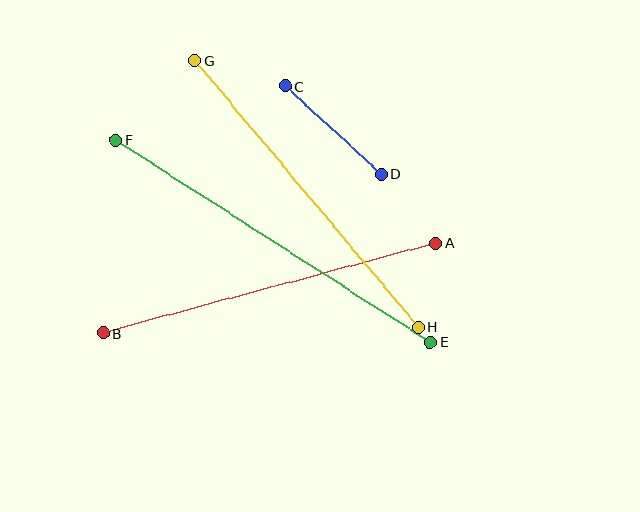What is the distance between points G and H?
The distance is approximately 347 pixels.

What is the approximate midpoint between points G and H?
The midpoint is at approximately (306, 194) pixels.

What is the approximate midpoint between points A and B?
The midpoint is at approximately (269, 288) pixels.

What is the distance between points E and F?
The distance is approximately 374 pixels.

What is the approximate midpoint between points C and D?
The midpoint is at approximately (333, 130) pixels.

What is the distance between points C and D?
The distance is approximately 130 pixels.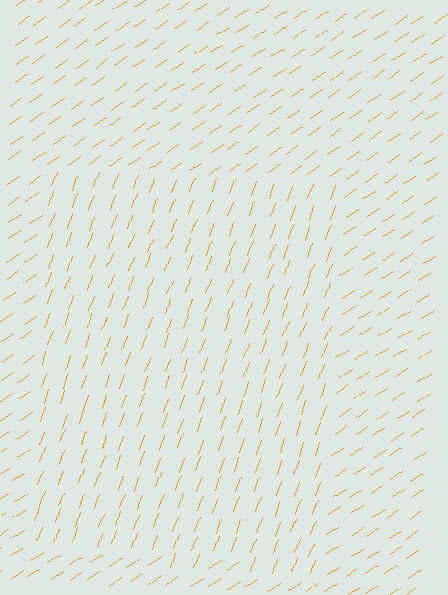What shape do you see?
I see a rectangle.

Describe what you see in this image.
The image is filled with small orange line segments. A rectangle region in the image has lines oriented differently from the surrounding lines, creating a visible texture boundary.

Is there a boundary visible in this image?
Yes, there is a texture boundary formed by a change in line orientation.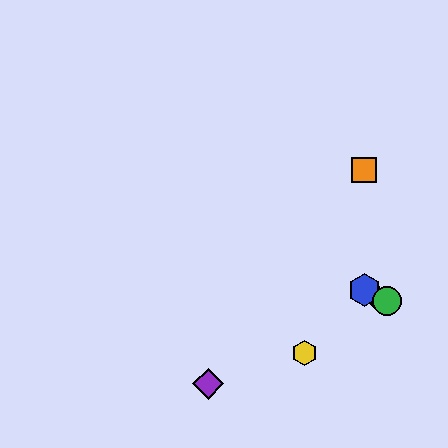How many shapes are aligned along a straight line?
3 shapes (the red diamond, the blue hexagon, the green circle) are aligned along a straight line.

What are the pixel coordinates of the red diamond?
The red diamond is at (373, 294).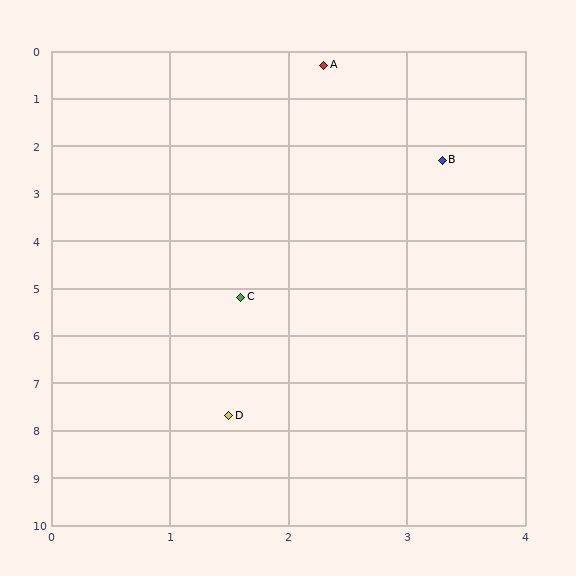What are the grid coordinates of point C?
Point C is at approximately (1.6, 5.2).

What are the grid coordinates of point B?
Point B is at approximately (3.3, 2.3).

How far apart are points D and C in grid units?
Points D and C are about 2.5 grid units apart.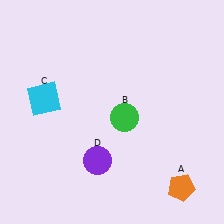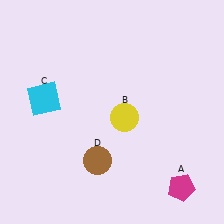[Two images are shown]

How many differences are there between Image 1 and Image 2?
There are 3 differences between the two images.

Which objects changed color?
A changed from orange to magenta. B changed from green to yellow. D changed from purple to brown.